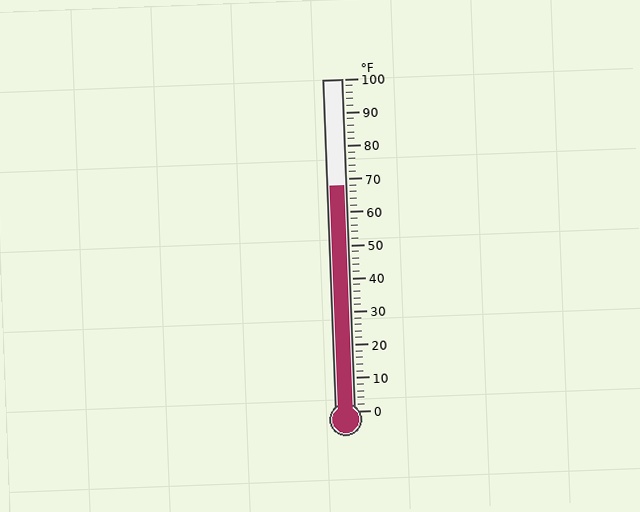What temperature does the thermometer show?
The thermometer shows approximately 68°F.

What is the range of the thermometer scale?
The thermometer scale ranges from 0°F to 100°F.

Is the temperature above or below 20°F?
The temperature is above 20°F.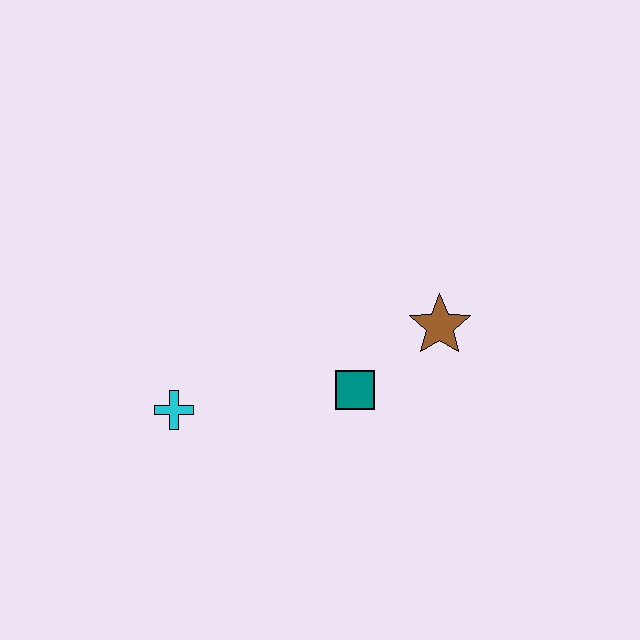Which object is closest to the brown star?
The teal square is closest to the brown star.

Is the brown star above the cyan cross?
Yes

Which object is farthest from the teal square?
The cyan cross is farthest from the teal square.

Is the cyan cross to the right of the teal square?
No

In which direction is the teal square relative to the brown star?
The teal square is to the left of the brown star.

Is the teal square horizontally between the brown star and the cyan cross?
Yes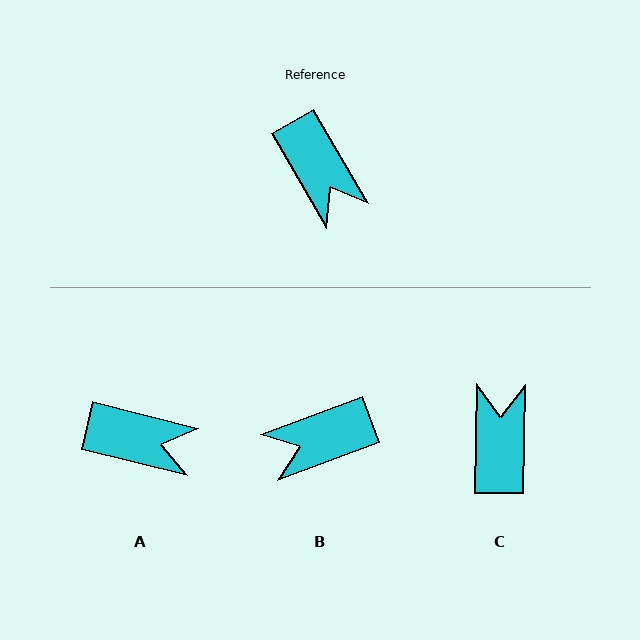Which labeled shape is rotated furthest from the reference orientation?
C, about 149 degrees away.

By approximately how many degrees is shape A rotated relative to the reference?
Approximately 46 degrees counter-clockwise.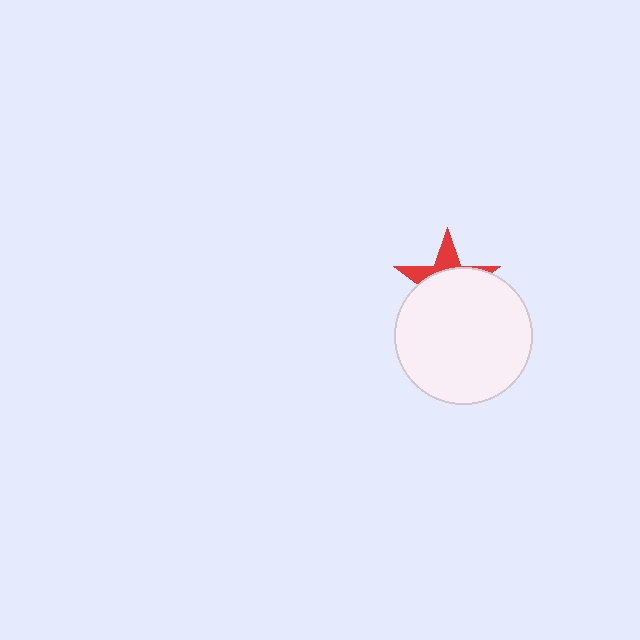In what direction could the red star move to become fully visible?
The red star could move up. That would shift it out from behind the white circle entirely.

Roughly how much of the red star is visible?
A small part of it is visible (roughly 32%).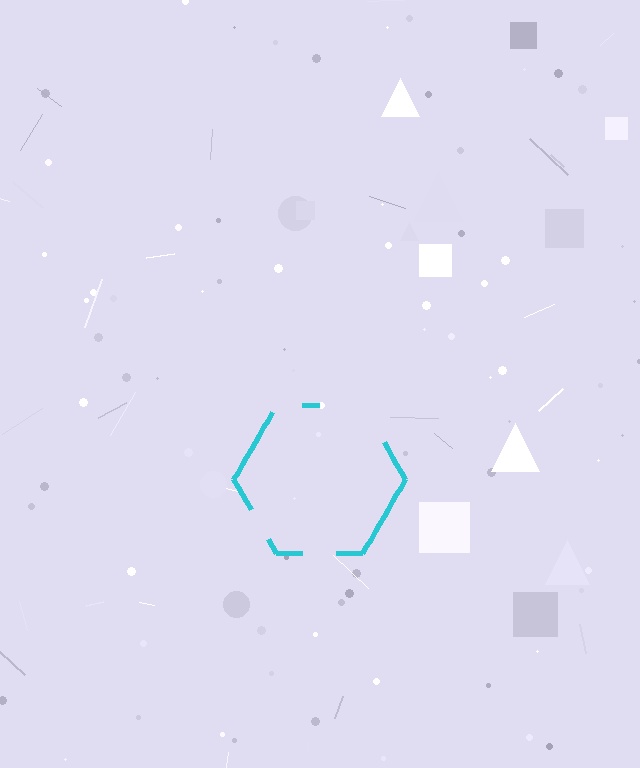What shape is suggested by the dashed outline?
The dashed outline suggests a hexagon.